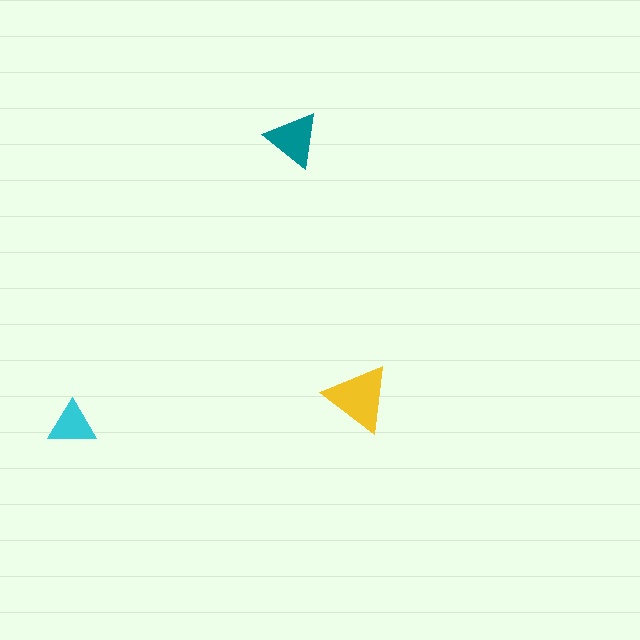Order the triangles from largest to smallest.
the yellow one, the teal one, the cyan one.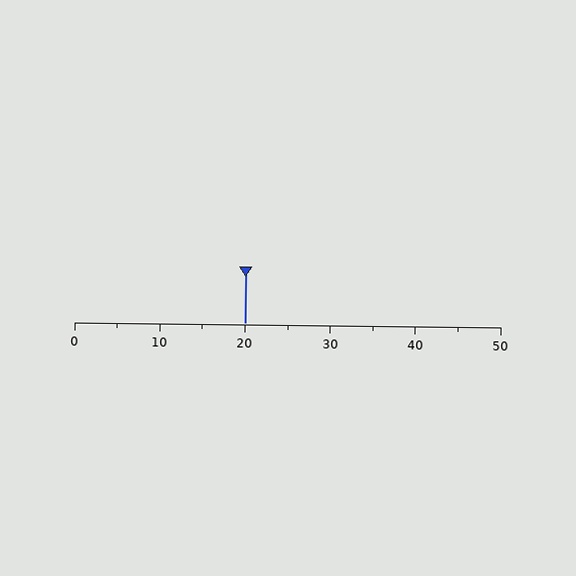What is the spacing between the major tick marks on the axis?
The major ticks are spaced 10 apart.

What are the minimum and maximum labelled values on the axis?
The axis runs from 0 to 50.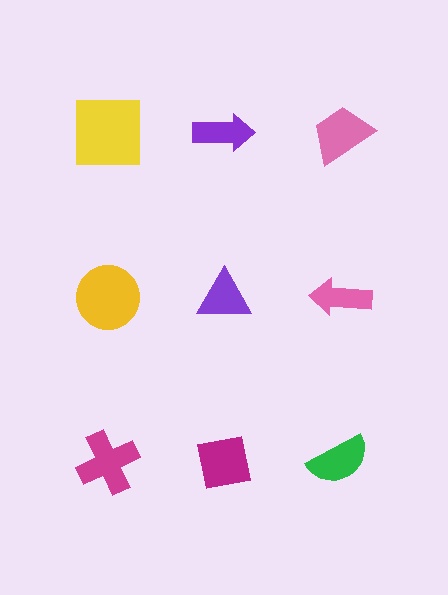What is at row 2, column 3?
A pink arrow.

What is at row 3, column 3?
A green semicircle.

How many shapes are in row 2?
3 shapes.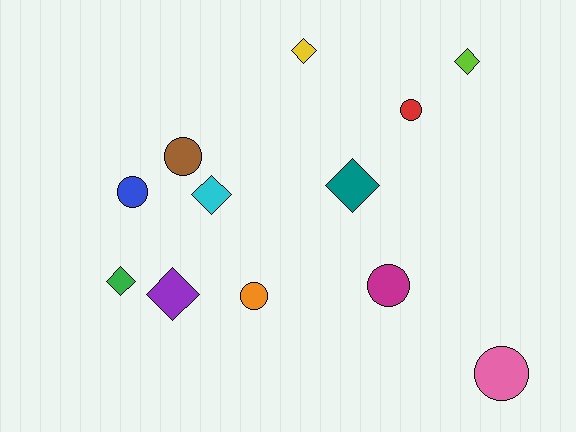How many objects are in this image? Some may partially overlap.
There are 12 objects.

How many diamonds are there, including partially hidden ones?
There are 6 diamonds.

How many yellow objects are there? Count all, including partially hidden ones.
There is 1 yellow object.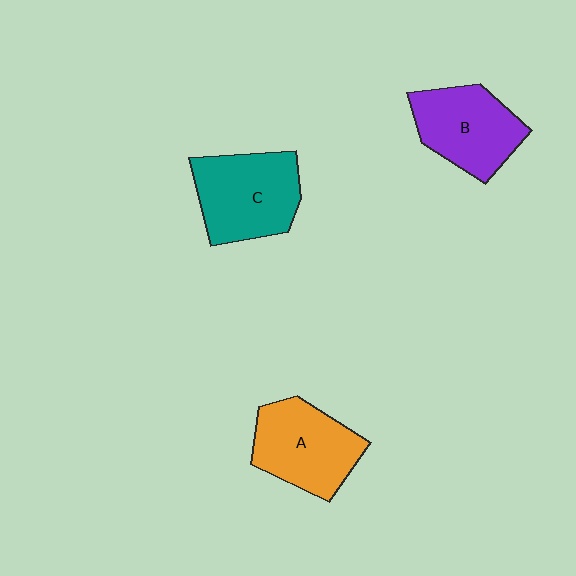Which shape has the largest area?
Shape C (teal).